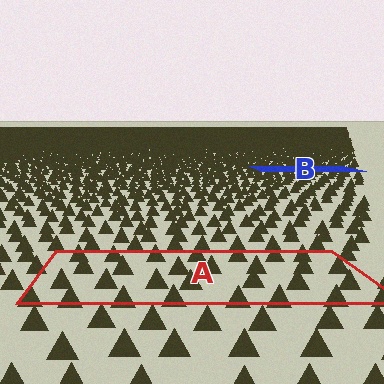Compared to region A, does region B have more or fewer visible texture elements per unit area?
Region B has more texture elements per unit area — they are packed more densely because it is farther away.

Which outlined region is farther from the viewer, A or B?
Region B is farther from the viewer — the texture elements inside it appear smaller and more densely packed.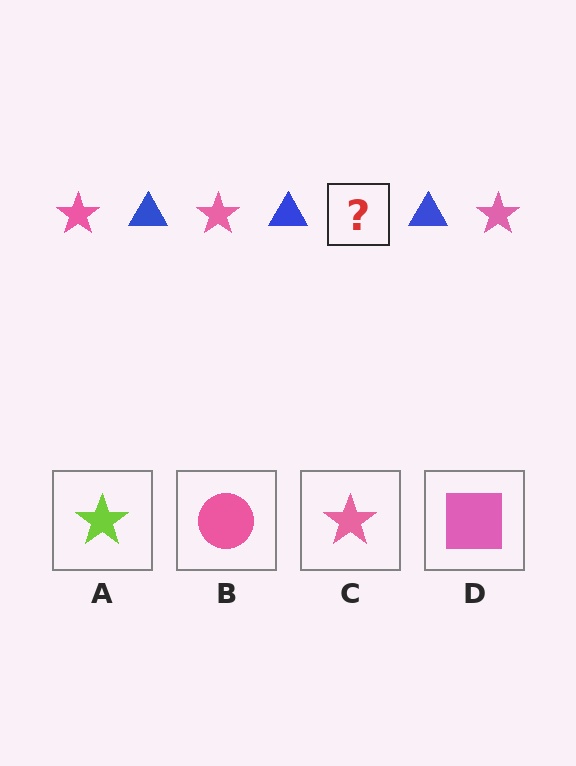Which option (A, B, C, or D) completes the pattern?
C.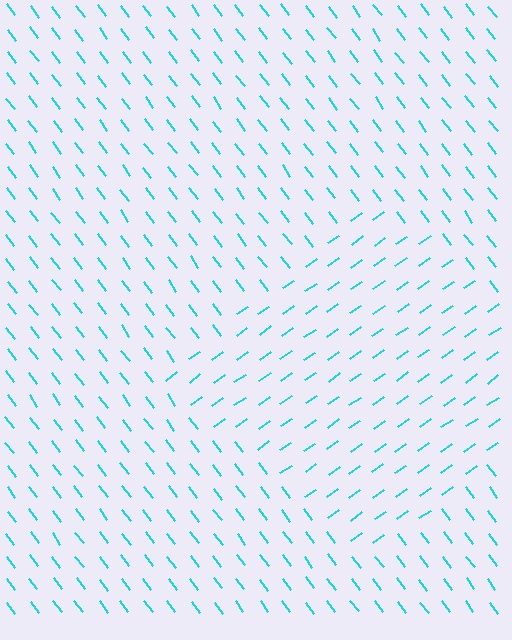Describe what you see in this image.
The image is filled with small cyan line segments. A diamond region in the image has lines oriented differently from the surrounding lines, creating a visible texture boundary.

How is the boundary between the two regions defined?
The boundary is defined purely by a change in line orientation (approximately 88 degrees difference). All lines are the same color and thickness.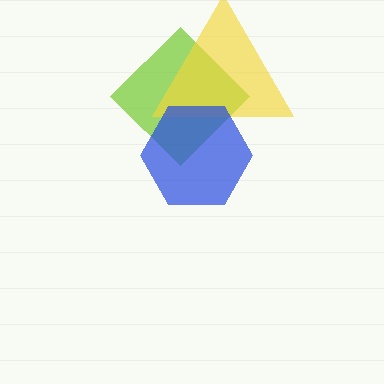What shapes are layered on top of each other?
The layered shapes are: a lime diamond, a yellow triangle, a blue hexagon.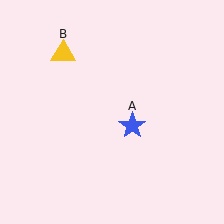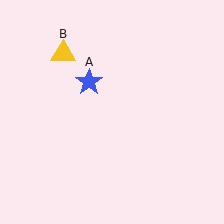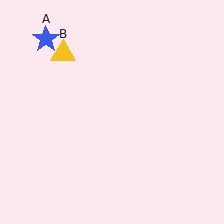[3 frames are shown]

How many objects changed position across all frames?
1 object changed position: blue star (object A).